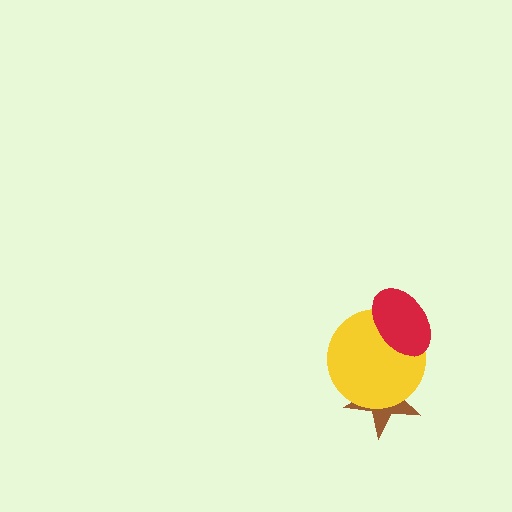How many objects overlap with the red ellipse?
1 object overlaps with the red ellipse.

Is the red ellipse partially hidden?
No, no other shape covers it.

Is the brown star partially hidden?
Yes, it is partially covered by another shape.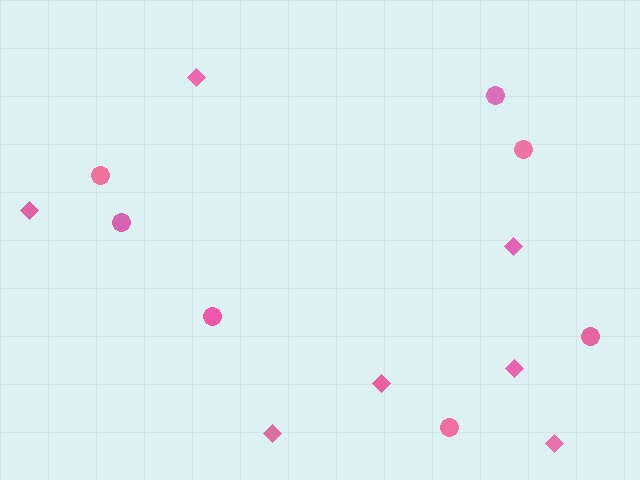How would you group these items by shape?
There are 2 groups: one group of diamonds (7) and one group of circles (7).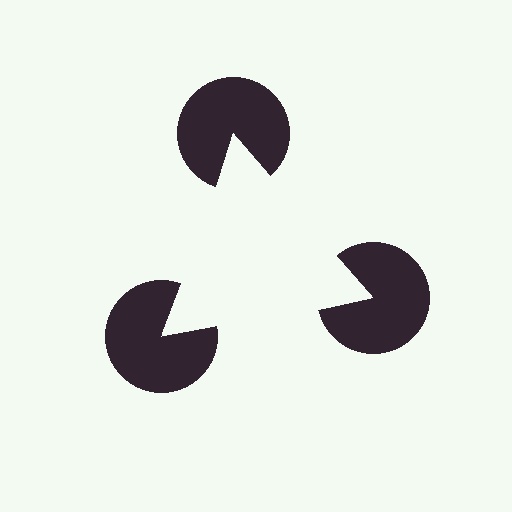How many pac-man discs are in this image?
There are 3 — one at each vertex of the illusory triangle.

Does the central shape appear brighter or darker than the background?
It typically appears slightly brighter than the background, even though no actual brightness change is drawn.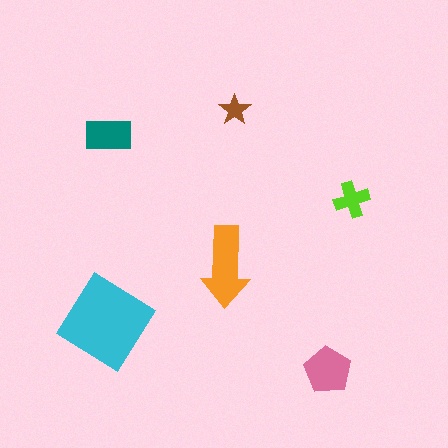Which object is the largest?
The cyan diamond.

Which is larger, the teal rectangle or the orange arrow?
The orange arrow.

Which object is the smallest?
The brown star.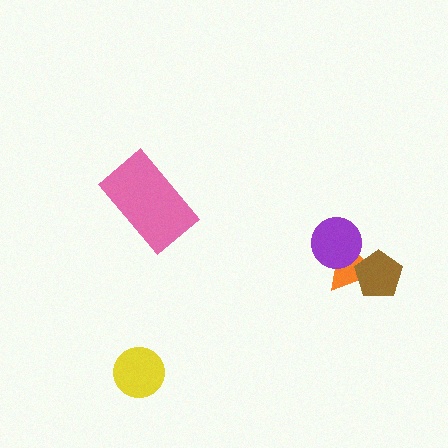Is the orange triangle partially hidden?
Yes, it is partially covered by another shape.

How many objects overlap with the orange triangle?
2 objects overlap with the orange triangle.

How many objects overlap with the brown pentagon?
1 object overlaps with the brown pentagon.